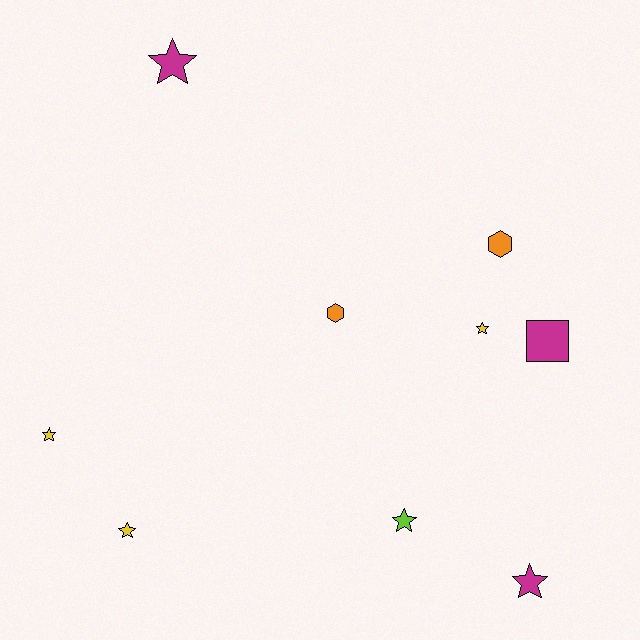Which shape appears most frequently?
Star, with 6 objects.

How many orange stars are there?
There are no orange stars.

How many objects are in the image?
There are 9 objects.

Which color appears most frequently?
Magenta, with 3 objects.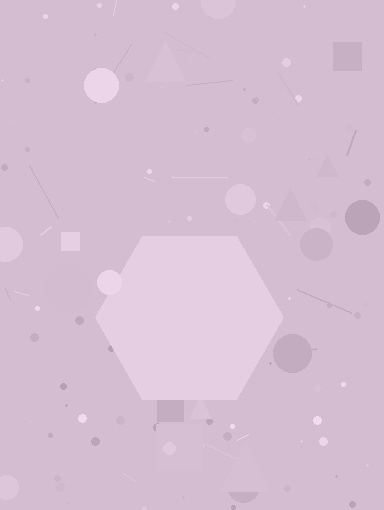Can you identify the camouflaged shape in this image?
The camouflaged shape is a hexagon.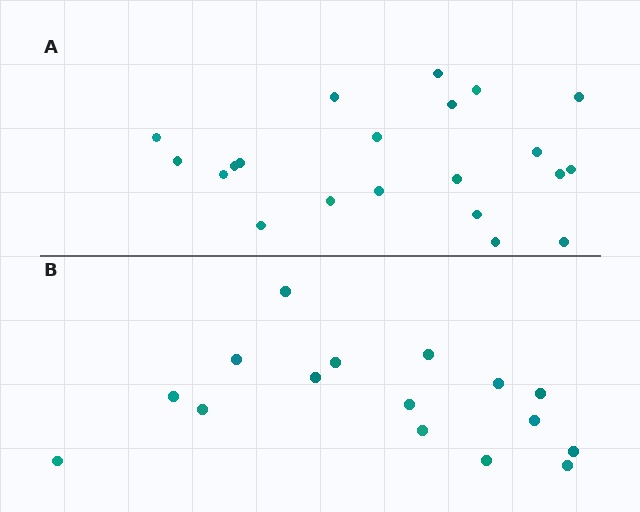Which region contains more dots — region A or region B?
Region A (the top region) has more dots.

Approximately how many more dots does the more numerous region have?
Region A has about 5 more dots than region B.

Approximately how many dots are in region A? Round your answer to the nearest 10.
About 20 dots. (The exact count is 21, which rounds to 20.)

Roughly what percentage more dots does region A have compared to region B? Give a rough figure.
About 30% more.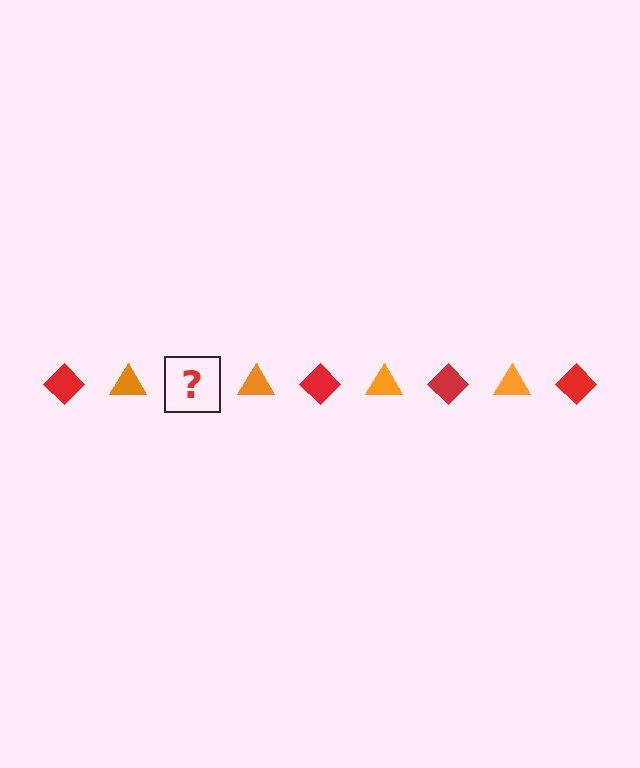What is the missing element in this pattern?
The missing element is a red diamond.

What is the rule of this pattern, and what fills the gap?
The rule is that the pattern alternates between red diamond and orange triangle. The gap should be filled with a red diamond.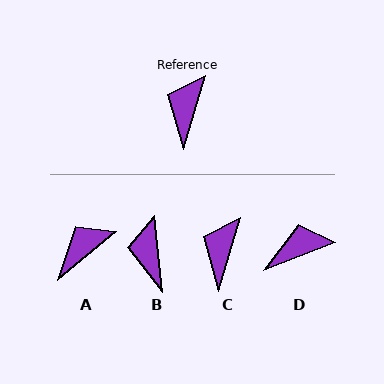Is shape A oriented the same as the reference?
No, it is off by about 34 degrees.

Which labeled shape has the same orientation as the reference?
C.